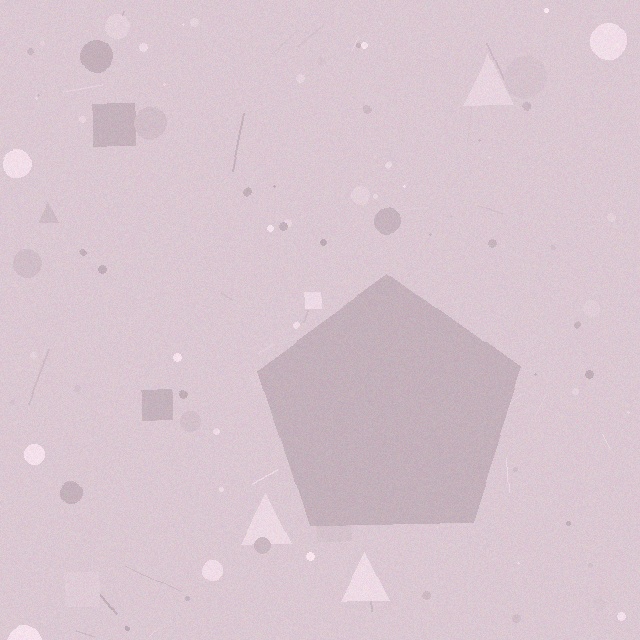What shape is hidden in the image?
A pentagon is hidden in the image.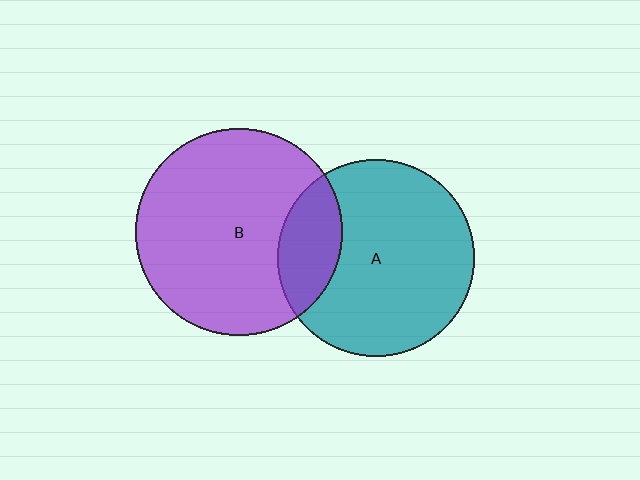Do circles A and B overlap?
Yes.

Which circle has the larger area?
Circle B (purple).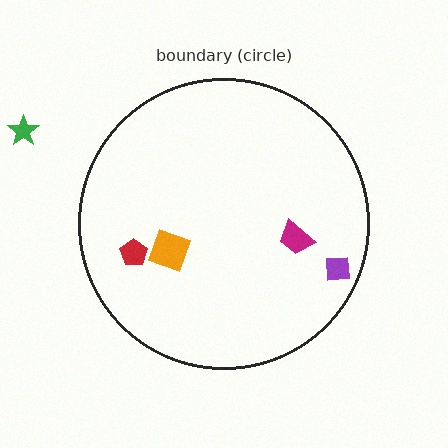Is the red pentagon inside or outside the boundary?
Inside.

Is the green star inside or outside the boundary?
Outside.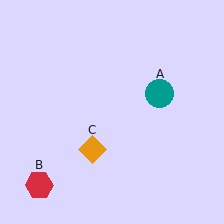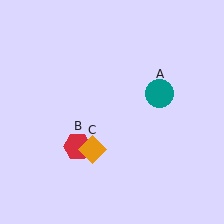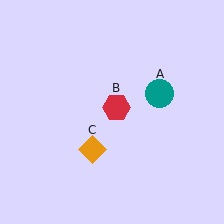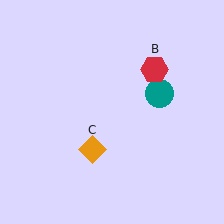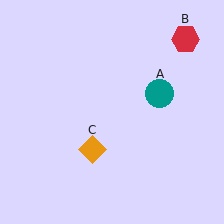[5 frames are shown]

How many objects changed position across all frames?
1 object changed position: red hexagon (object B).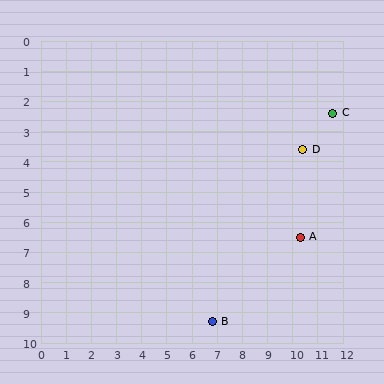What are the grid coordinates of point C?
Point C is at approximately (11.6, 2.4).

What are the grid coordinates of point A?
Point A is at approximately (10.3, 6.5).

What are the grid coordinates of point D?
Point D is at approximately (10.4, 3.6).